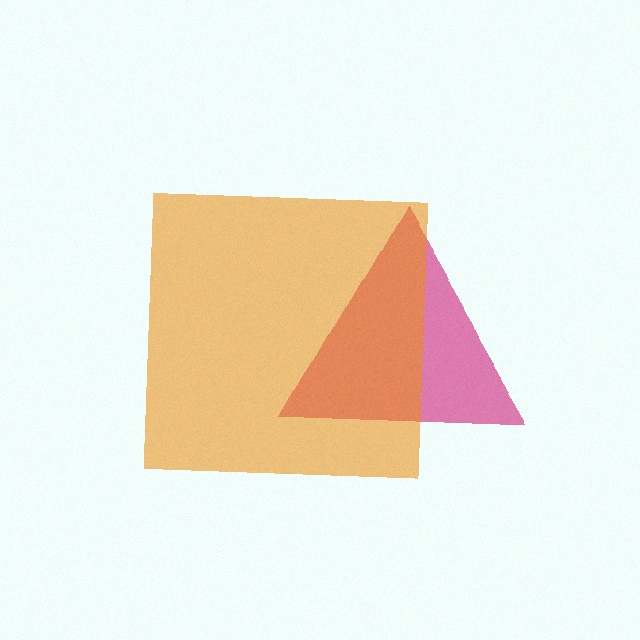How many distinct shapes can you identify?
There are 2 distinct shapes: a magenta triangle, an orange square.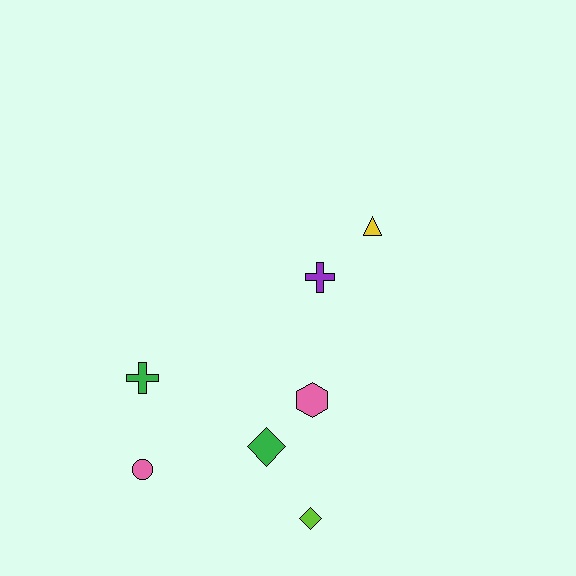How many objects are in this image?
There are 7 objects.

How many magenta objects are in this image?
There are no magenta objects.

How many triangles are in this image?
There is 1 triangle.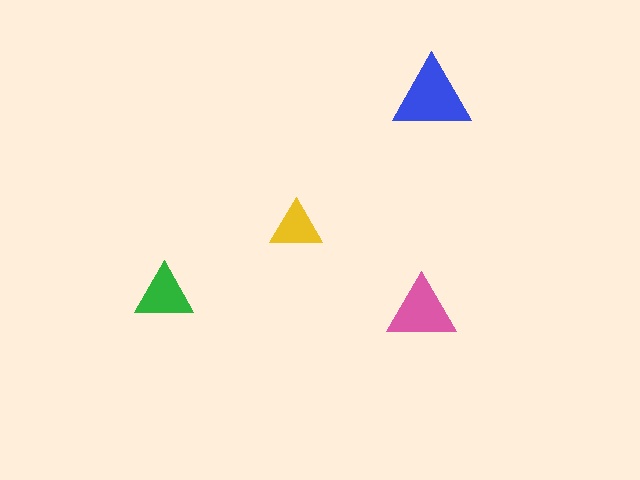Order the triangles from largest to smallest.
the blue one, the pink one, the green one, the yellow one.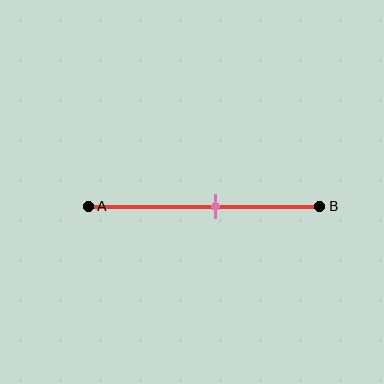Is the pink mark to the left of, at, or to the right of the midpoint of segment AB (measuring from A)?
The pink mark is to the right of the midpoint of segment AB.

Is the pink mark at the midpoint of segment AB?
No, the mark is at about 55% from A, not at the 50% midpoint.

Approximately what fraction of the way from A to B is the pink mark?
The pink mark is approximately 55% of the way from A to B.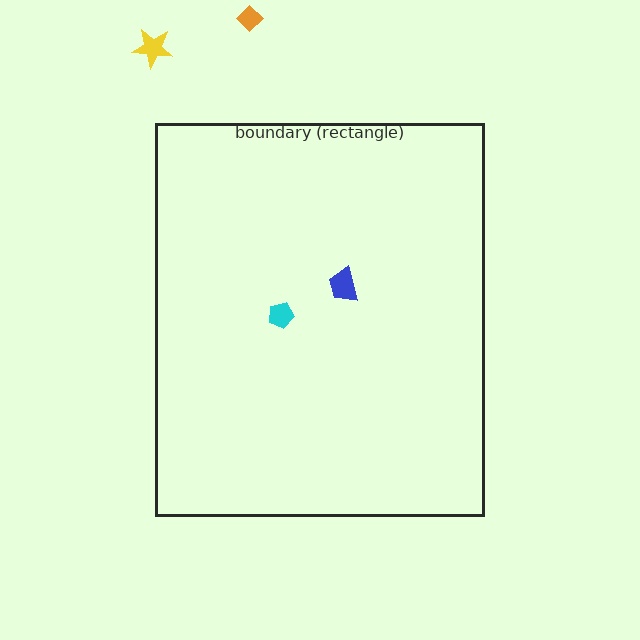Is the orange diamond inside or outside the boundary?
Outside.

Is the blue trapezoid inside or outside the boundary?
Inside.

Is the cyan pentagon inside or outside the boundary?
Inside.